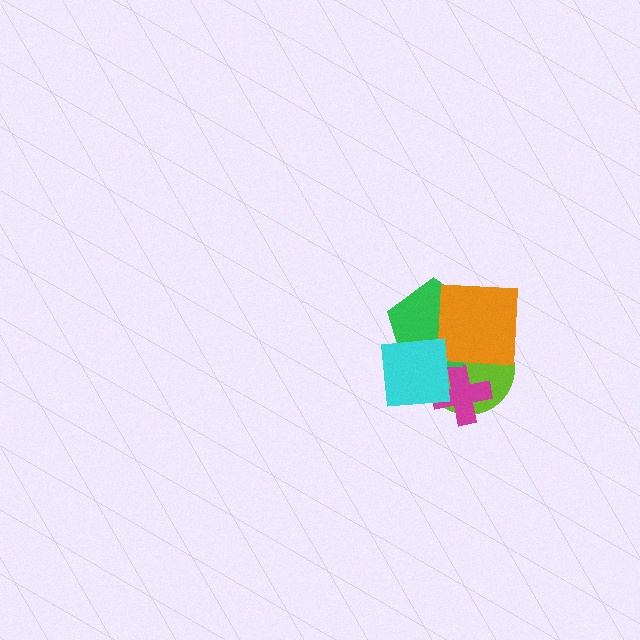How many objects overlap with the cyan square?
3 objects overlap with the cyan square.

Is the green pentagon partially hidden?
Yes, it is partially covered by another shape.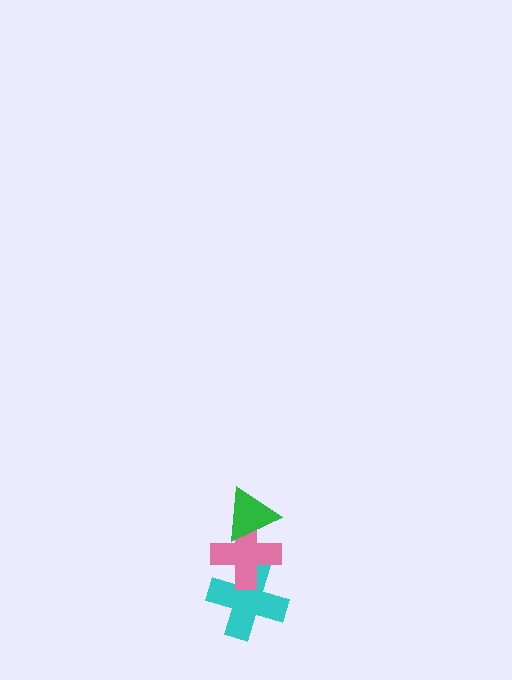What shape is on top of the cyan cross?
The pink cross is on top of the cyan cross.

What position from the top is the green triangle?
The green triangle is 1st from the top.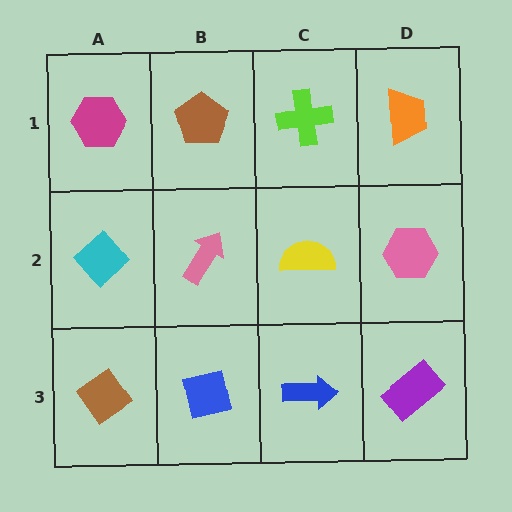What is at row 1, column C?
A lime cross.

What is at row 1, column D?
An orange trapezoid.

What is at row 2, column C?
A yellow semicircle.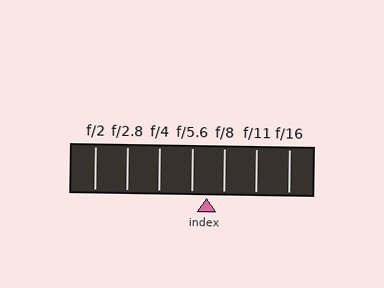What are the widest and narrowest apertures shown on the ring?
The widest aperture shown is f/2 and the narrowest is f/16.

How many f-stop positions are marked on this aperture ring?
There are 7 f-stop positions marked.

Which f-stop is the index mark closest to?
The index mark is closest to f/5.6.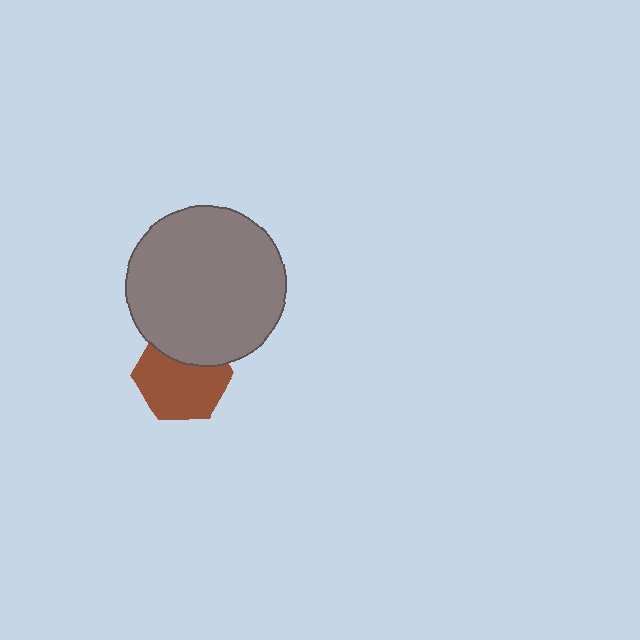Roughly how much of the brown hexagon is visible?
Most of it is visible (roughly 69%).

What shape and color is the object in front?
The object in front is a gray circle.